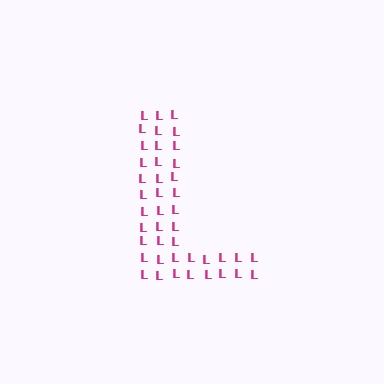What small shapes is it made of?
It is made of small letter L's.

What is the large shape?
The large shape is the letter L.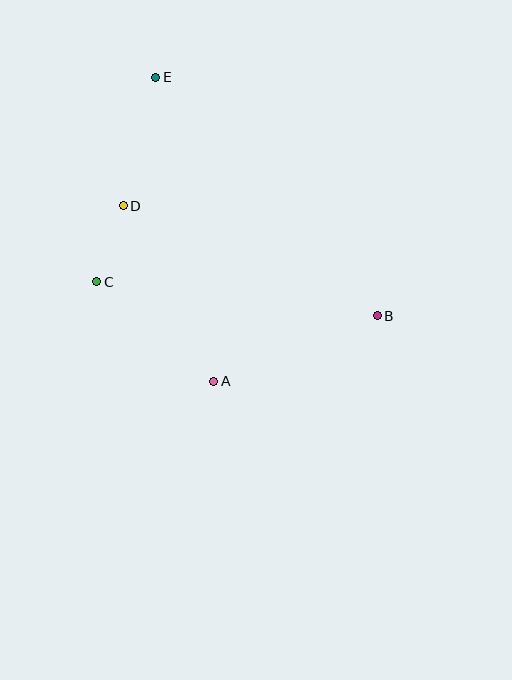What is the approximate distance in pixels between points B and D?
The distance between B and D is approximately 277 pixels.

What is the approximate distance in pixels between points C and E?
The distance between C and E is approximately 213 pixels.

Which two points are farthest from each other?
Points B and E are farthest from each other.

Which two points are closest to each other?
Points C and D are closest to each other.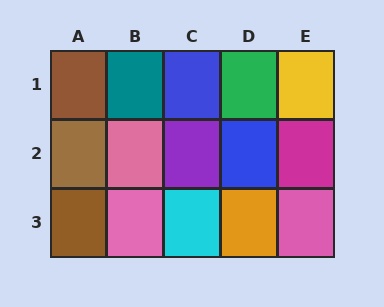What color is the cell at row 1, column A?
Brown.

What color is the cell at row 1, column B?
Teal.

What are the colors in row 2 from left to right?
Brown, pink, purple, blue, magenta.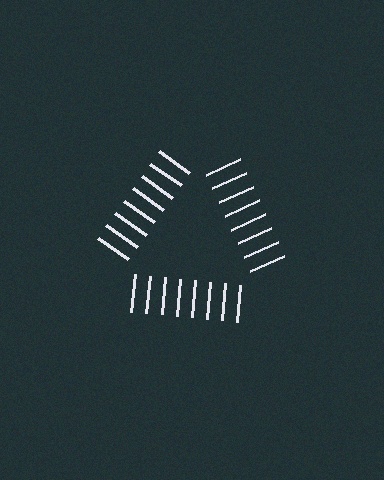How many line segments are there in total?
24 — 8 along each of the 3 edges.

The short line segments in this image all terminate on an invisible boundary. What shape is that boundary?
An illusory triangle — the line segments terminate on its edges but no continuous stroke is drawn.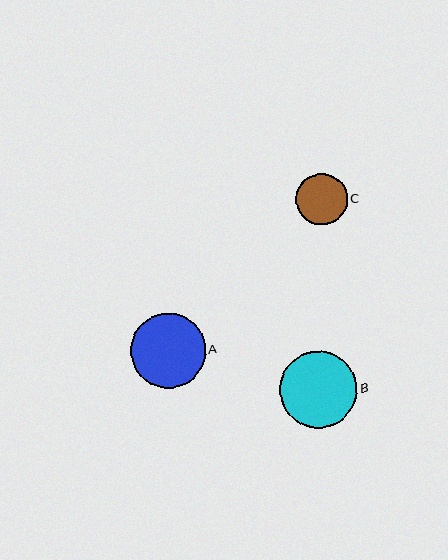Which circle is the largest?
Circle B is the largest with a size of approximately 77 pixels.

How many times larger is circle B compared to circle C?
Circle B is approximately 1.5 times the size of circle C.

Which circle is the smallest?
Circle C is the smallest with a size of approximately 52 pixels.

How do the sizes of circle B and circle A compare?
Circle B and circle A are approximately the same size.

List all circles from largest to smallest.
From largest to smallest: B, A, C.